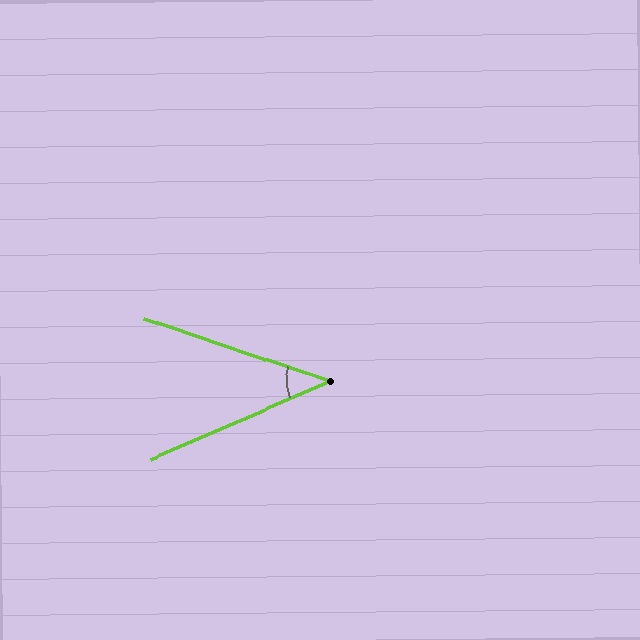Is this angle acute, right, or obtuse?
It is acute.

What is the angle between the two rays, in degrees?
Approximately 42 degrees.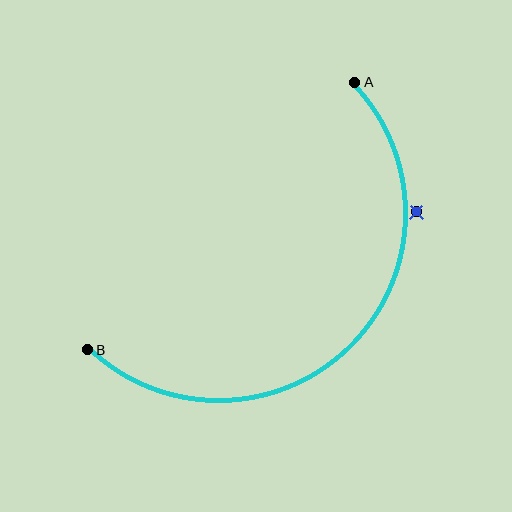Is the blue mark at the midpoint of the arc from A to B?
No — the blue mark does not lie on the arc at all. It sits slightly outside the curve.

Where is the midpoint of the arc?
The arc midpoint is the point on the curve farthest from the straight line joining A and B. It sits below and to the right of that line.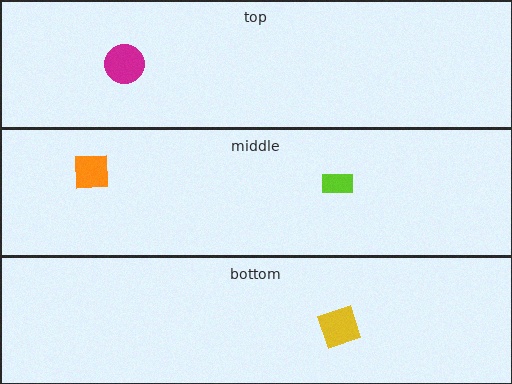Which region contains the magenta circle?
The top region.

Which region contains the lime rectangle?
The middle region.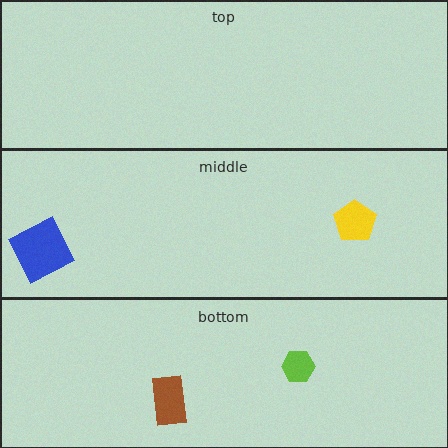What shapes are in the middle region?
The yellow pentagon, the blue square.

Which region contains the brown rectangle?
The bottom region.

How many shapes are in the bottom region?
2.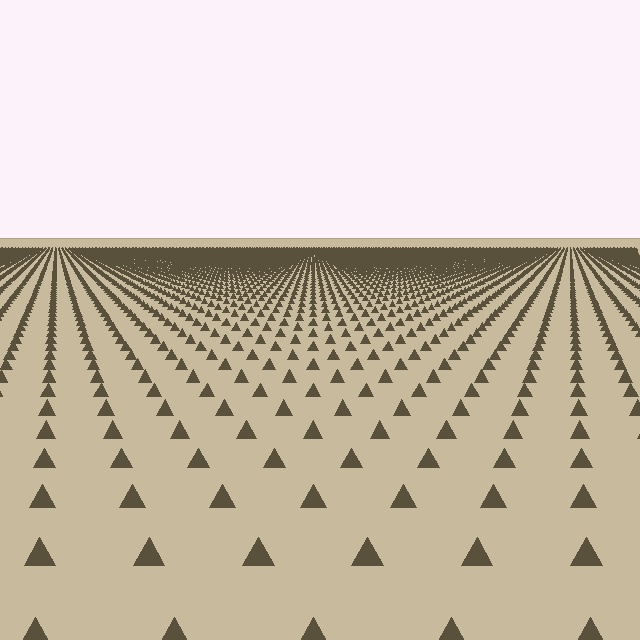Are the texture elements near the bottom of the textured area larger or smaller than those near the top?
Larger. Near the bottom, elements are closer to the viewer and appear at a bigger on-screen size.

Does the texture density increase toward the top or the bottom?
Density increases toward the top.